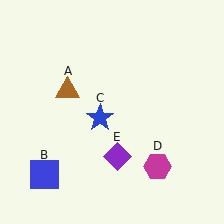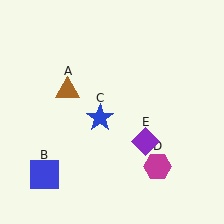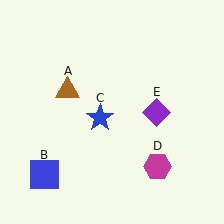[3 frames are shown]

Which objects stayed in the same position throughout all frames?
Brown triangle (object A) and blue square (object B) and blue star (object C) and magenta hexagon (object D) remained stationary.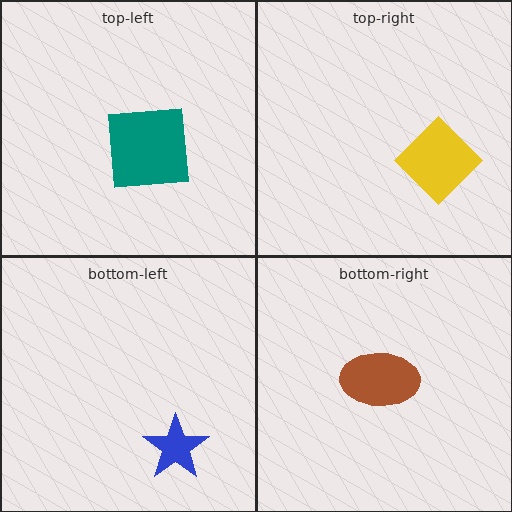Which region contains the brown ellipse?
The bottom-right region.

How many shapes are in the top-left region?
1.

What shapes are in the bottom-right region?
The brown ellipse.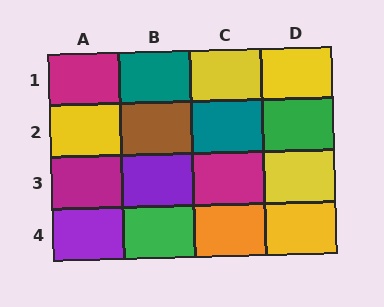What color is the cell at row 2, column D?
Green.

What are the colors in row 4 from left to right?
Purple, green, orange, yellow.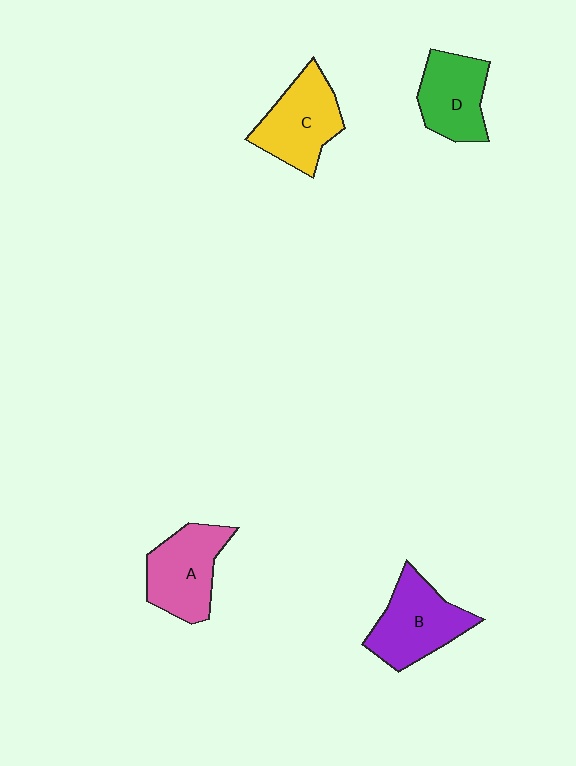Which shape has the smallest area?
Shape D (green).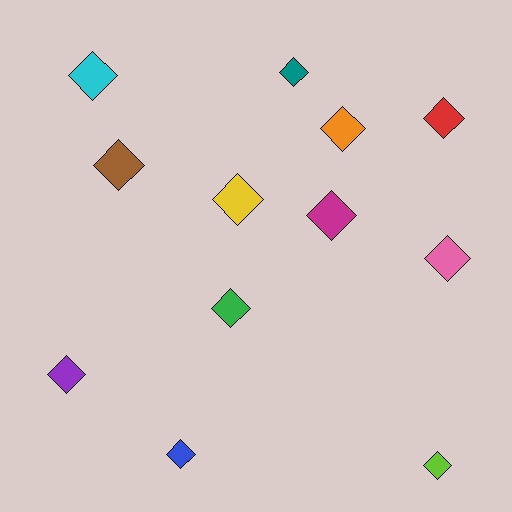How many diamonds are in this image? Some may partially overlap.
There are 12 diamonds.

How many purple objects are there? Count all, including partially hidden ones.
There is 1 purple object.